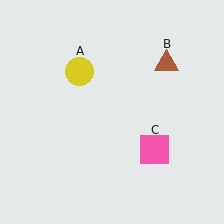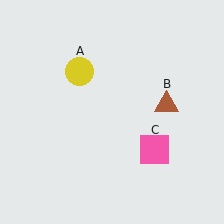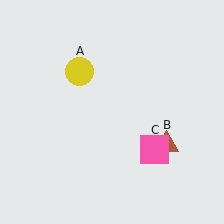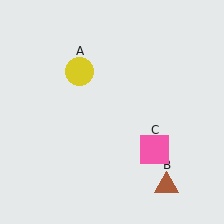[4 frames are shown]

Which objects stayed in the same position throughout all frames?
Yellow circle (object A) and pink square (object C) remained stationary.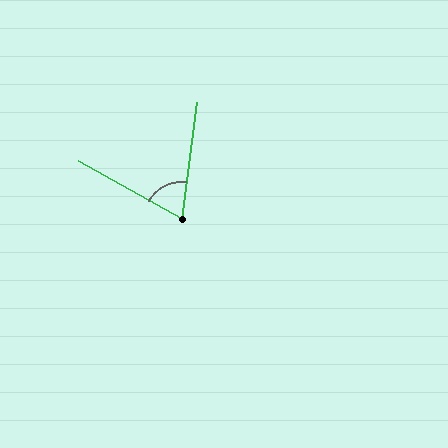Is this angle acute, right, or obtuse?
It is acute.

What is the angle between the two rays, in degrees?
Approximately 69 degrees.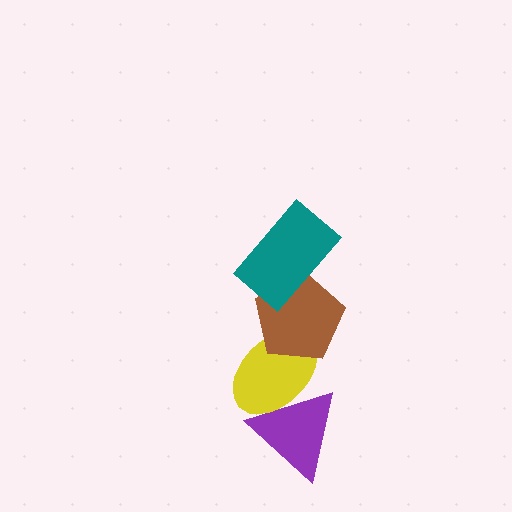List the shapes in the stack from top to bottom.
From top to bottom: the teal rectangle, the brown pentagon, the yellow ellipse, the purple triangle.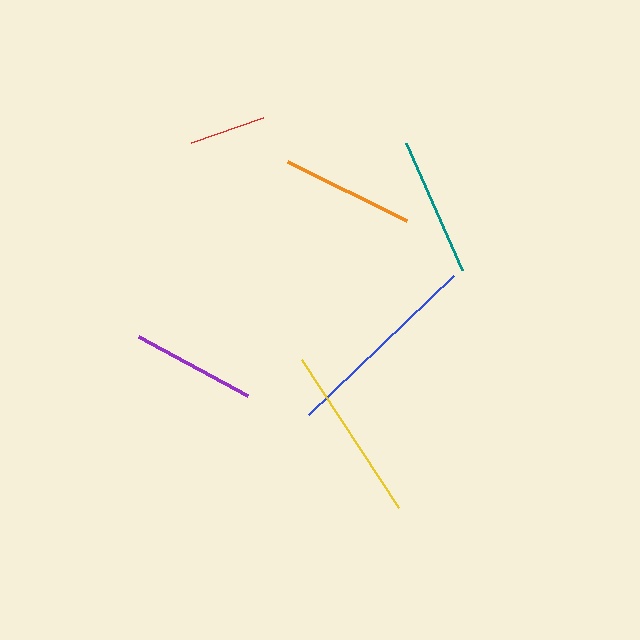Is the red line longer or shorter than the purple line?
The purple line is longer than the red line.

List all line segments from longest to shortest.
From longest to shortest: blue, yellow, teal, orange, purple, red.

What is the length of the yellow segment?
The yellow segment is approximately 177 pixels long.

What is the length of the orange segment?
The orange segment is approximately 133 pixels long.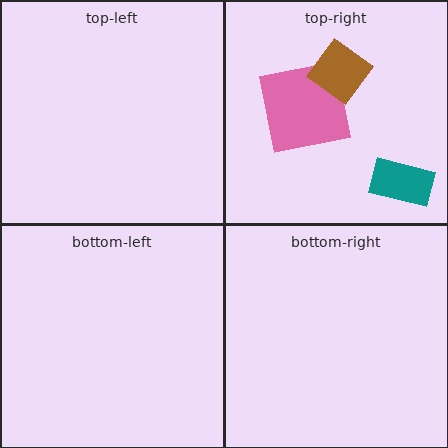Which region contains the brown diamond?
The top-right region.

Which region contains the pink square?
The top-right region.